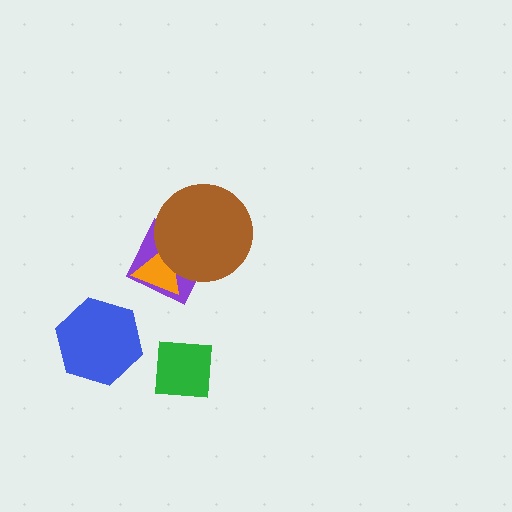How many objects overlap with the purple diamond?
2 objects overlap with the purple diamond.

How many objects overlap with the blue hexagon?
0 objects overlap with the blue hexagon.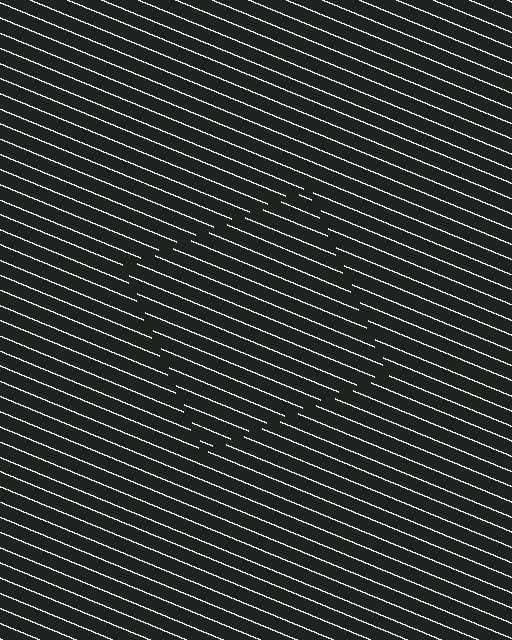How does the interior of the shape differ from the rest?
The interior of the shape contains the same grating, shifted by half a period — the contour is defined by the phase discontinuity where line-ends from the inner and outer gratings abut.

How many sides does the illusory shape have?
4 sides — the line-ends trace a square.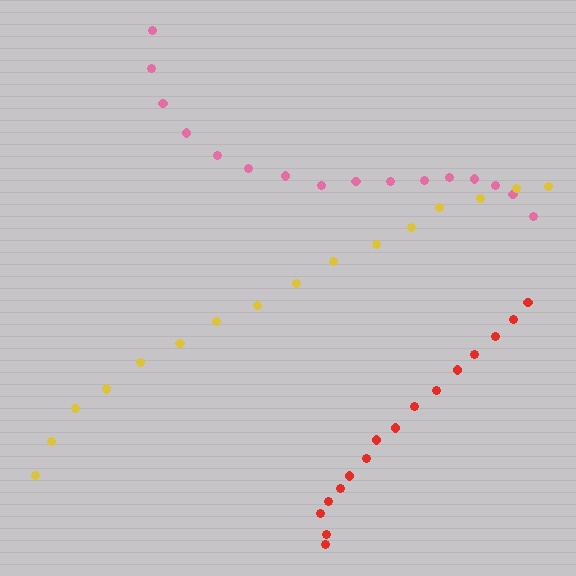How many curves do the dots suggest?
There are 3 distinct paths.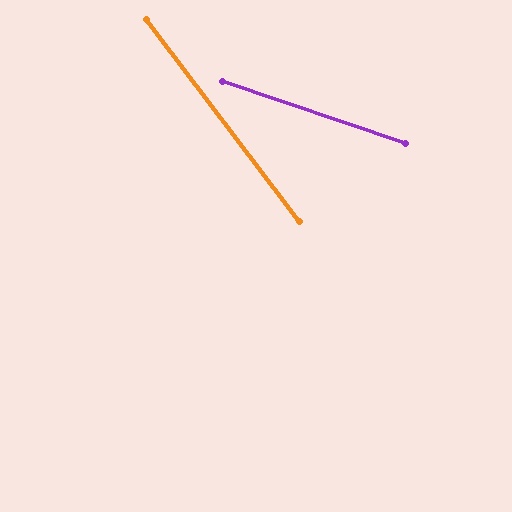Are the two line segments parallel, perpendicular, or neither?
Neither parallel nor perpendicular — they differ by about 34°.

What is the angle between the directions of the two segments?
Approximately 34 degrees.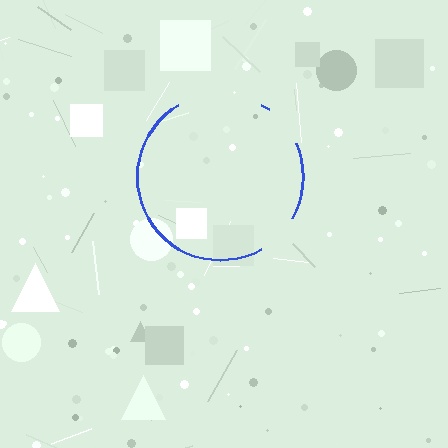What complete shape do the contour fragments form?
The contour fragments form a circle.